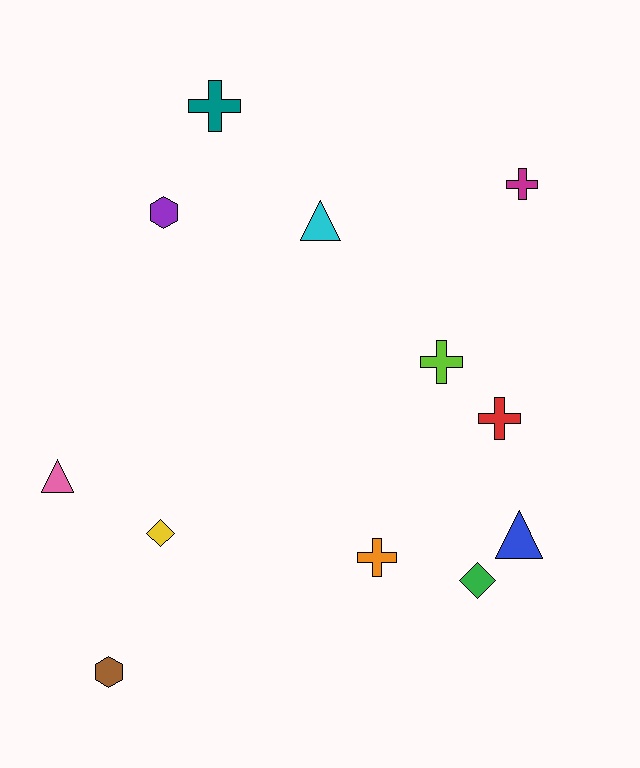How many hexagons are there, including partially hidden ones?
There are 2 hexagons.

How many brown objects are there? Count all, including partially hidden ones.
There is 1 brown object.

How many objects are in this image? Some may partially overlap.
There are 12 objects.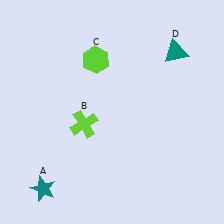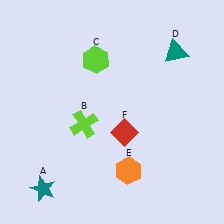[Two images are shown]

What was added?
An orange hexagon (E), a red diamond (F) were added in Image 2.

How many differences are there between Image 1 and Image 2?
There are 2 differences between the two images.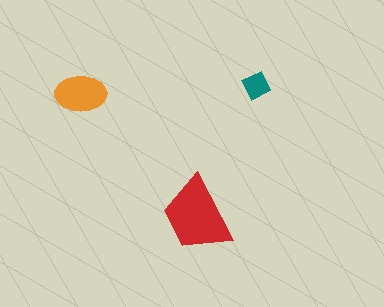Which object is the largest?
The red trapezoid.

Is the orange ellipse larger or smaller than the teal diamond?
Larger.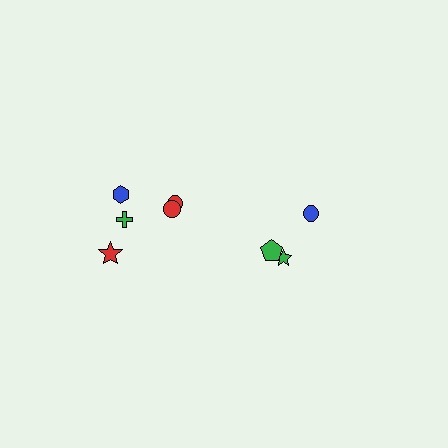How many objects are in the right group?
There are 3 objects.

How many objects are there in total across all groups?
There are 8 objects.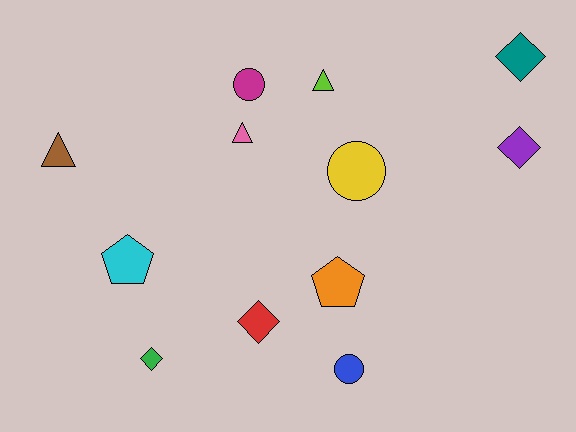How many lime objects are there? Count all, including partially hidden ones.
There is 1 lime object.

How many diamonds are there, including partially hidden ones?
There are 4 diamonds.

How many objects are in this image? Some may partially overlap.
There are 12 objects.